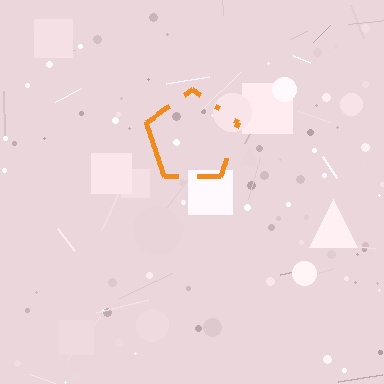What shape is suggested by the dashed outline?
The dashed outline suggests a pentagon.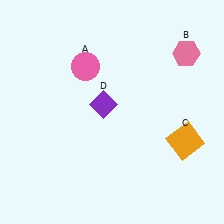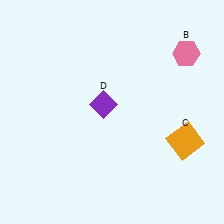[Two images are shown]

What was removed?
The pink circle (A) was removed in Image 2.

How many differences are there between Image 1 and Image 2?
There is 1 difference between the two images.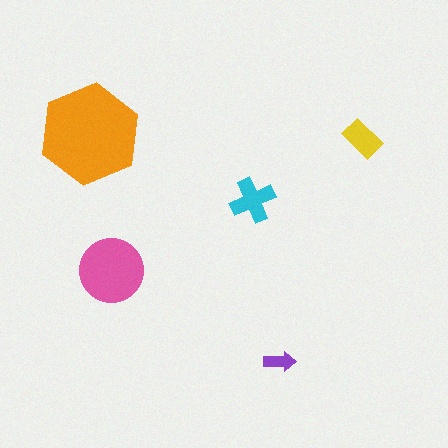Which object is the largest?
The orange hexagon.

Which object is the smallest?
The purple arrow.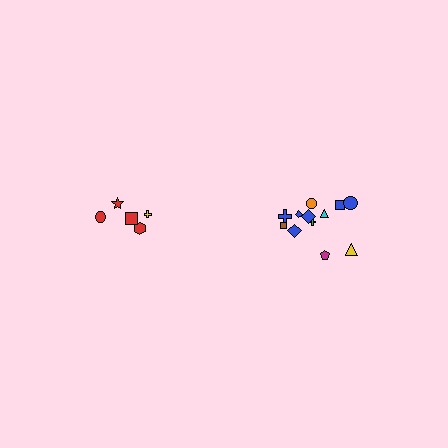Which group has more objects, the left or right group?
The right group.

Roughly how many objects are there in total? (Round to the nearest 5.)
Roughly 15 objects in total.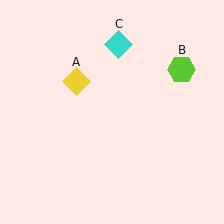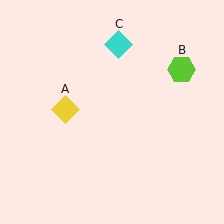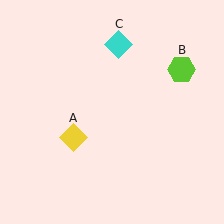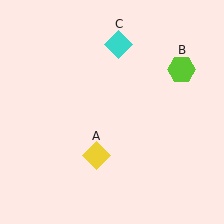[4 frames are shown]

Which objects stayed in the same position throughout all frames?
Lime hexagon (object B) and cyan diamond (object C) remained stationary.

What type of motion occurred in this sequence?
The yellow diamond (object A) rotated counterclockwise around the center of the scene.